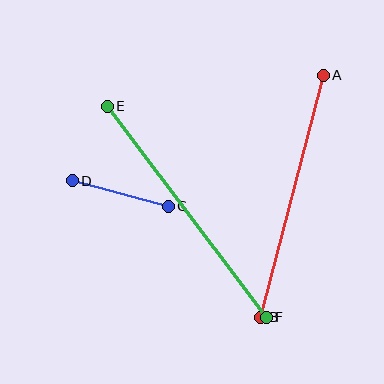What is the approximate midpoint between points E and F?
The midpoint is at approximately (187, 212) pixels.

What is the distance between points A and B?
The distance is approximately 250 pixels.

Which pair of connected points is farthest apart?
Points E and F are farthest apart.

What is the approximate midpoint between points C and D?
The midpoint is at approximately (120, 193) pixels.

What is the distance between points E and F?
The distance is approximately 264 pixels.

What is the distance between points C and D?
The distance is approximately 100 pixels.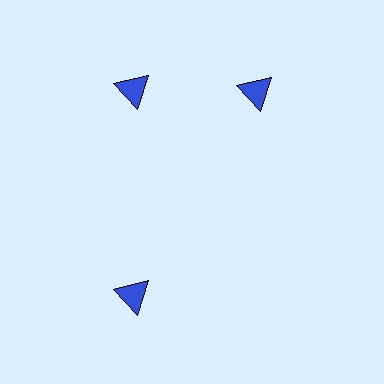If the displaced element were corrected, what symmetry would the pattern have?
It would have 3-fold rotational symmetry — the pattern would map onto itself every 120 degrees.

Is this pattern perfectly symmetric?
No. The 3 blue triangles are arranged in a ring, but one element near the 3 o'clock position is rotated out of alignment along the ring, breaking the 3-fold rotational symmetry.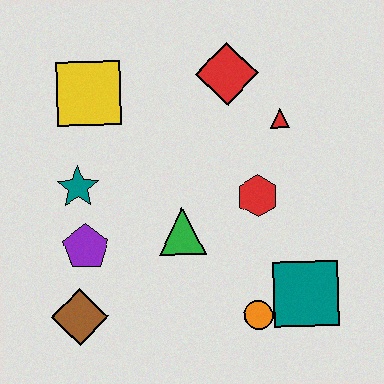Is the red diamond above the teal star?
Yes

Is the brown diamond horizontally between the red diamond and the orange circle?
No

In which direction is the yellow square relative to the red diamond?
The yellow square is to the left of the red diamond.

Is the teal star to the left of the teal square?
Yes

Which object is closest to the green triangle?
The red hexagon is closest to the green triangle.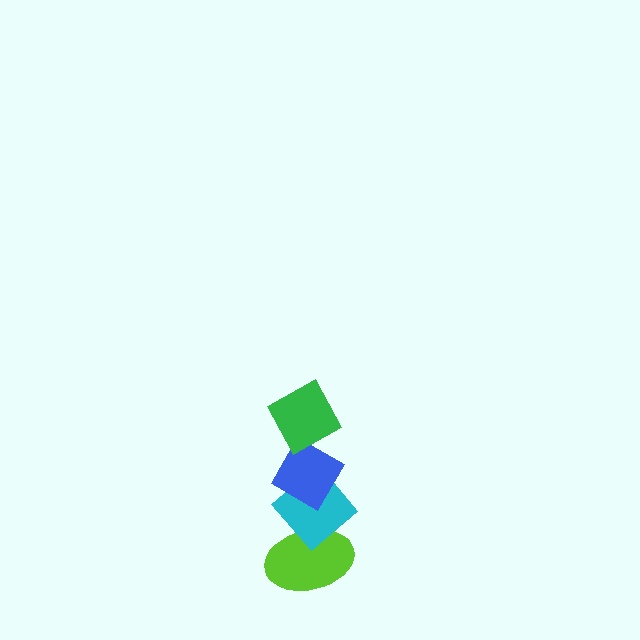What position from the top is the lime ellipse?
The lime ellipse is 4th from the top.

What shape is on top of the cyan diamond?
The blue diamond is on top of the cyan diamond.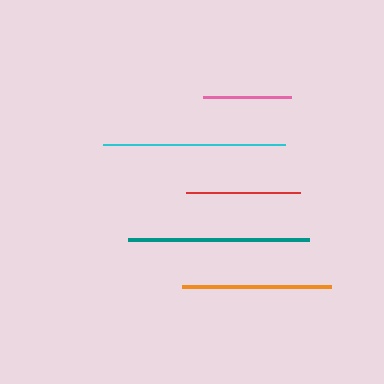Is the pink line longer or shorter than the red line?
The red line is longer than the pink line.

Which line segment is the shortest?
The pink line is the shortest at approximately 87 pixels.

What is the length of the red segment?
The red segment is approximately 115 pixels long.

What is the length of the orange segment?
The orange segment is approximately 149 pixels long.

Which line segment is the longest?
The cyan line is the longest at approximately 182 pixels.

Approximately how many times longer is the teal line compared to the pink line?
The teal line is approximately 2.1 times the length of the pink line.